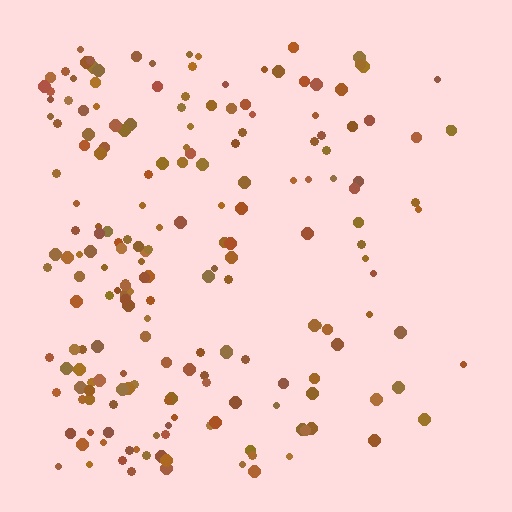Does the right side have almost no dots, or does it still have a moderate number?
Still a moderate number, just noticeably fewer than the left.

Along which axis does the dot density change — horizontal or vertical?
Horizontal.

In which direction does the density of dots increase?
From right to left, with the left side densest.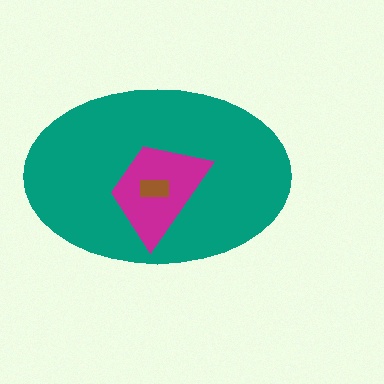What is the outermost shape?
The teal ellipse.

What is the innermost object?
The brown rectangle.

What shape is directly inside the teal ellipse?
The magenta trapezoid.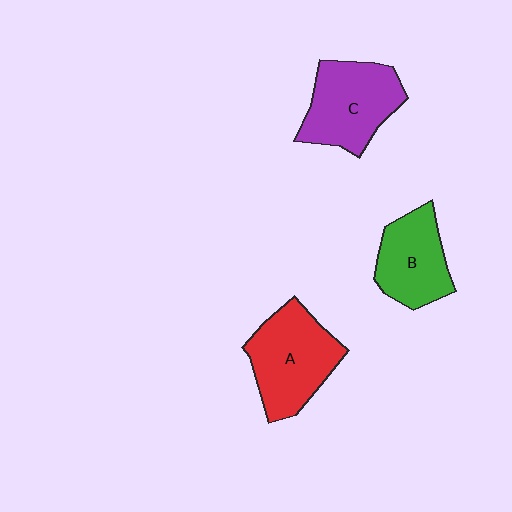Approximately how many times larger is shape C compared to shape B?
Approximately 1.2 times.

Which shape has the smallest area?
Shape B (green).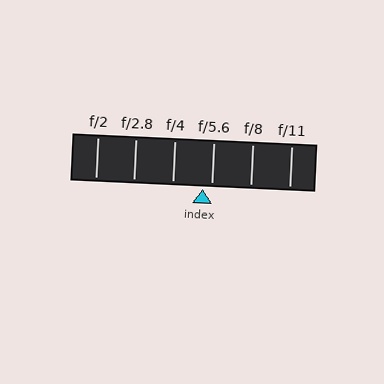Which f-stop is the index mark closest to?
The index mark is closest to f/5.6.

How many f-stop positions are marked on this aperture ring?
There are 6 f-stop positions marked.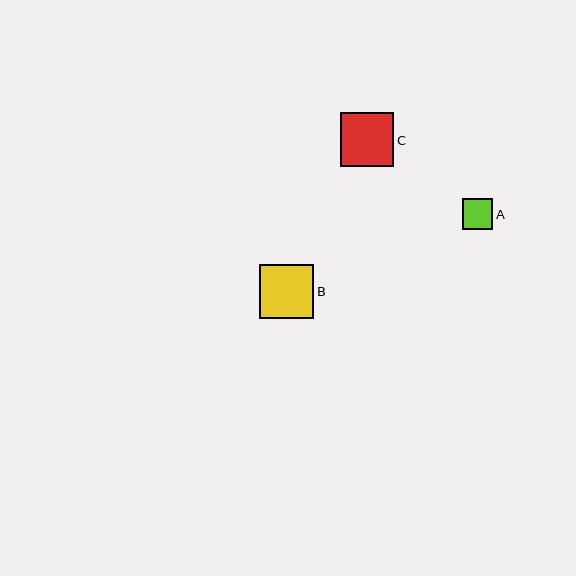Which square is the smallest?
Square A is the smallest with a size of approximately 31 pixels.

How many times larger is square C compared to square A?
Square C is approximately 1.8 times the size of square A.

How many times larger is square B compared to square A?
Square B is approximately 1.8 times the size of square A.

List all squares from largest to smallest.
From largest to smallest: B, C, A.